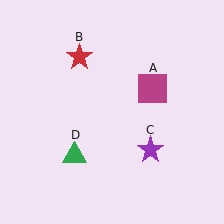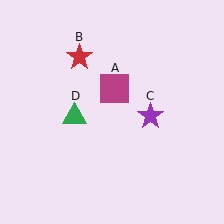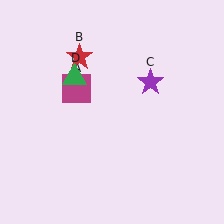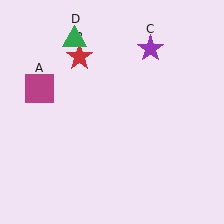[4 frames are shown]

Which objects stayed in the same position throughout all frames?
Red star (object B) remained stationary.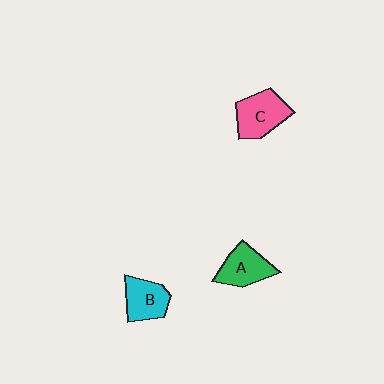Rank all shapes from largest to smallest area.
From largest to smallest: C (pink), A (green), B (cyan).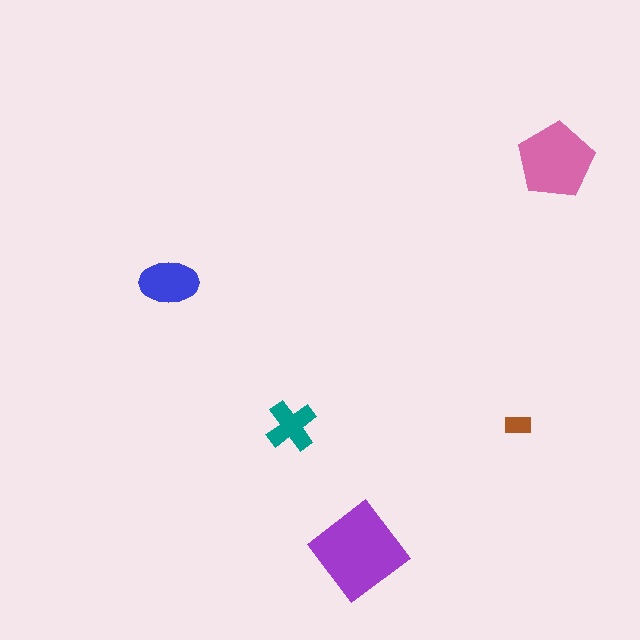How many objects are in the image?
There are 5 objects in the image.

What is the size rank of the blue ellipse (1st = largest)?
3rd.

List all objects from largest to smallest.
The purple diamond, the pink pentagon, the blue ellipse, the teal cross, the brown rectangle.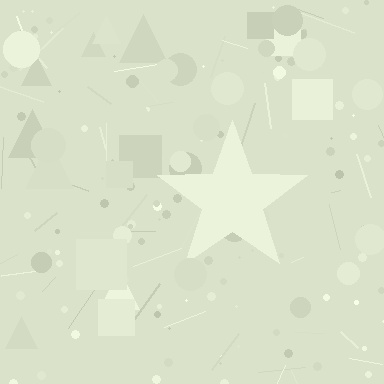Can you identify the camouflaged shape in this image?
The camouflaged shape is a star.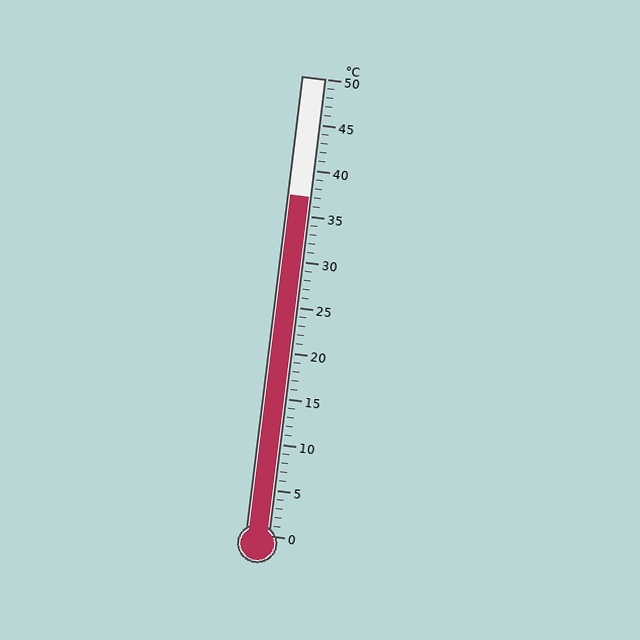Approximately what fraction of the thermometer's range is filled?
The thermometer is filled to approximately 75% of its range.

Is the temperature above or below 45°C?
The temperature is below 45°C.